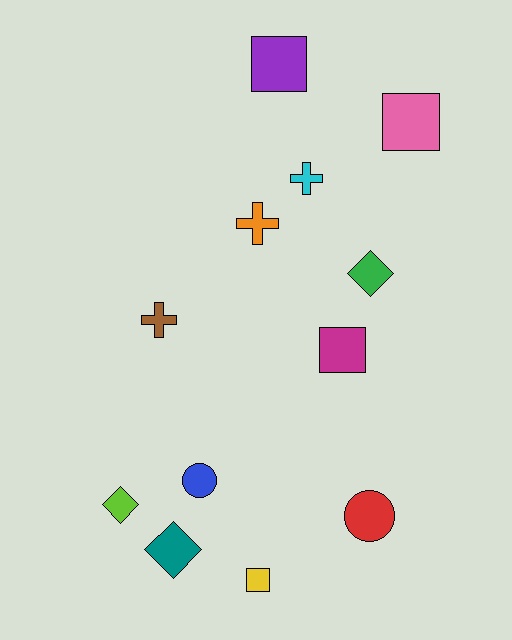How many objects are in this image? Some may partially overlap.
There are 12 objects.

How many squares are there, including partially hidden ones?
There are 4 squares.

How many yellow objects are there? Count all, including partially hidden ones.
There is 1 yellow object.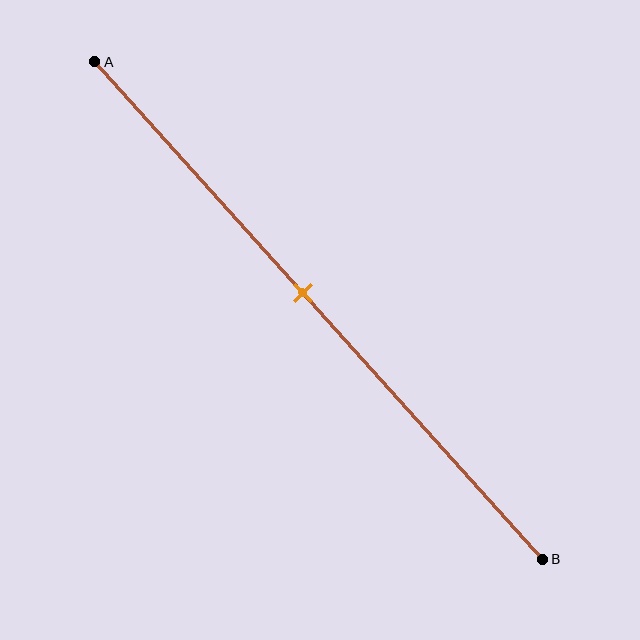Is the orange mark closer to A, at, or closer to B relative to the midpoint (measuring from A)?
The orange mark is closer to point A than the midpoint of segment AB.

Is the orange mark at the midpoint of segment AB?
No, the mark is at about 45% from A, not at the 50% midpoint.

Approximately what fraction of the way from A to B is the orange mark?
The orange mark is approximately 45% of the way from A to B.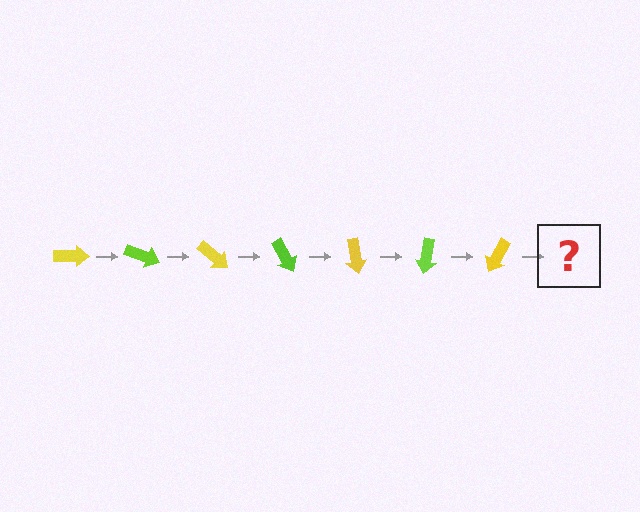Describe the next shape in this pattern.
It should be a lime arrow, rotated 140 degrees from the start.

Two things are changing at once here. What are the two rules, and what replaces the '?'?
The two rules are that it rotates 20 degrees each step and the color cycles through yellow and lime. The '?' should be a lime arrow, rotated 140 degrees from the start.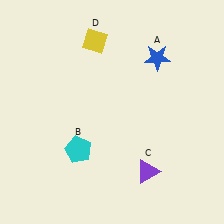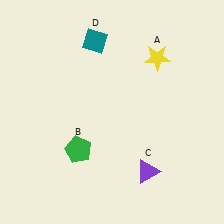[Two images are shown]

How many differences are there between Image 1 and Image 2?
There are 3 differences between the two images.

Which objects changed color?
A changed from blue to yellow. B changed from cyan to green. D changed from yellow to teal.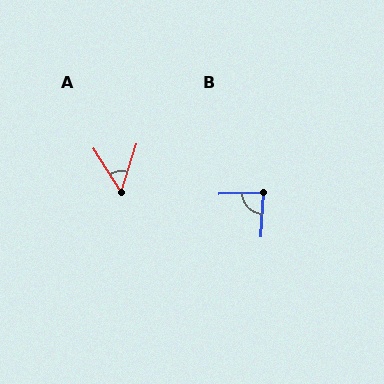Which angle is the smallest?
A, at approximately 50 degrees.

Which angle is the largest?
B, at approximately 85 degrees.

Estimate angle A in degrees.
Approximately 50 degrees.